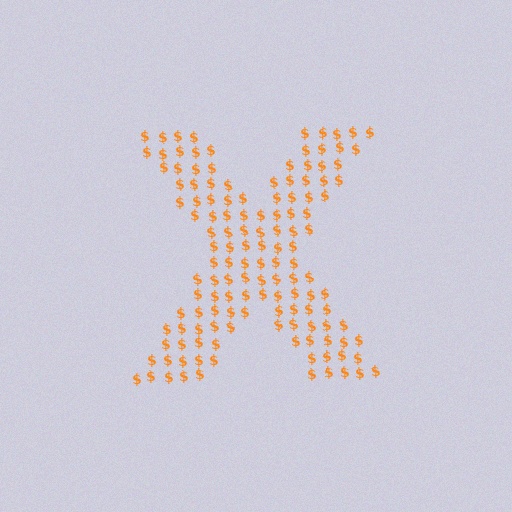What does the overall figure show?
The overall figure shows the letter X.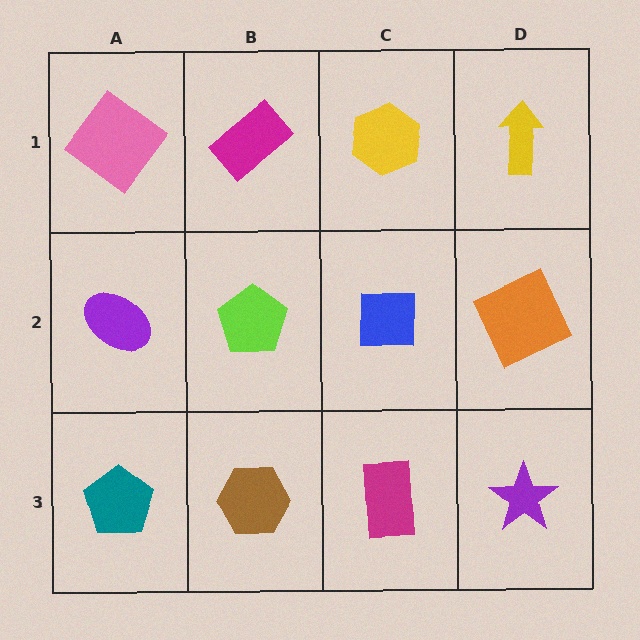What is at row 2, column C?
A blue square.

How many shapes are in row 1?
4 shapes.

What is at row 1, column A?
A pink diamond.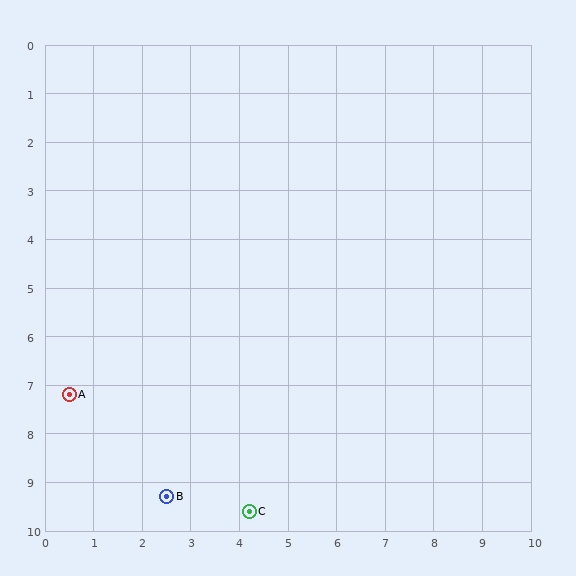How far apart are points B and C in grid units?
Points B and C are about 1.7 grid units apart.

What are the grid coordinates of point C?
Point C is at approximately (4.2, 9.6).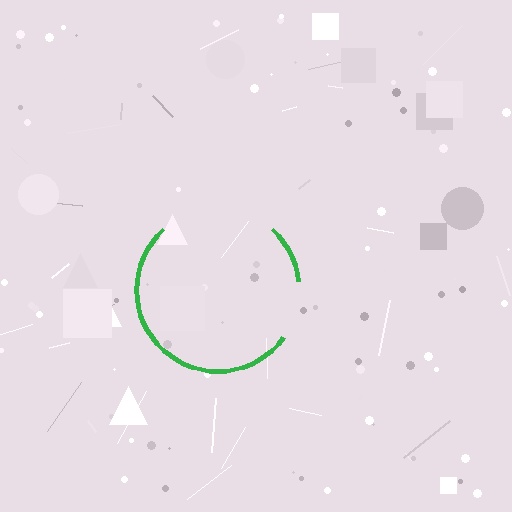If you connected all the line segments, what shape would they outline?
They would outline a circle.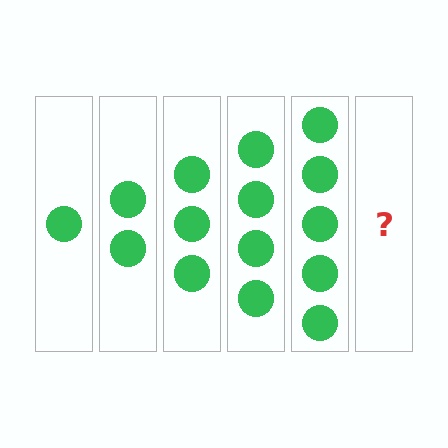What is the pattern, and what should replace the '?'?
The pattern is that each step adds one more circle. The '?' should be 6 circles.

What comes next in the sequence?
The next element should be 6 circles.